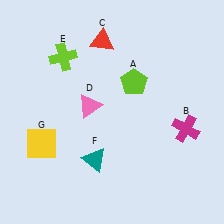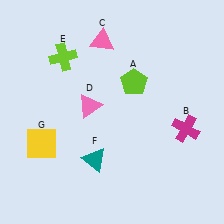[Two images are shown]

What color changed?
The triangle (C) changed from red in Image 1 to pink in Image 2.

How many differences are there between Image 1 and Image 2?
There is 1 difference between the two images.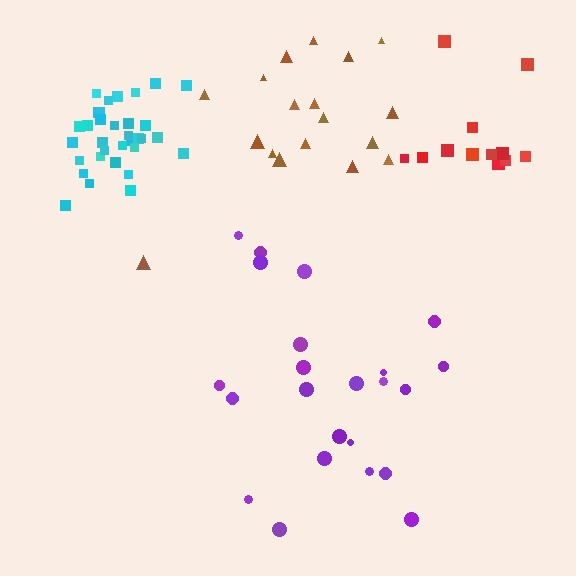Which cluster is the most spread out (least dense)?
Brown.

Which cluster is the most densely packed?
Cyan.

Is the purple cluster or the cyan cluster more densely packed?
Cyan.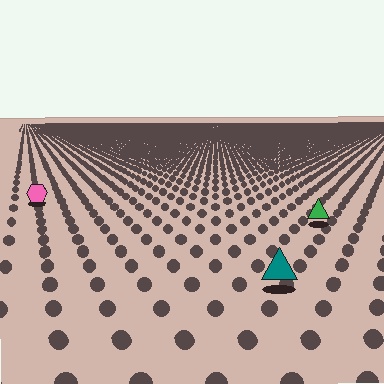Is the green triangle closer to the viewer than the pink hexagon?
Yes. The green triangle is closer — you can tell from the texture gradient: the ground texture is coarser near it.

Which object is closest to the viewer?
The teal triangle is closest. The texture marks near it are larger and more spread out.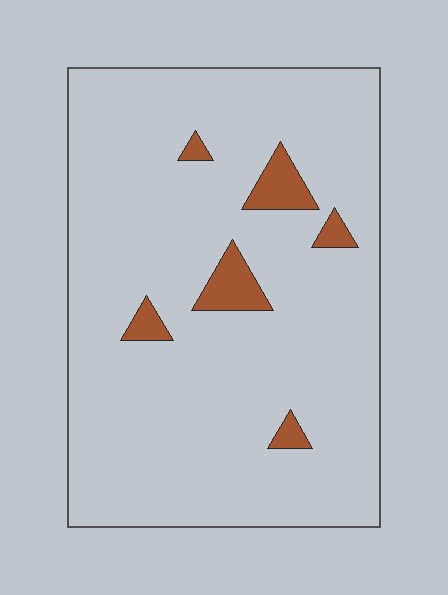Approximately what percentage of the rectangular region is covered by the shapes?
Approximately 5%.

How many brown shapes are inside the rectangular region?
6.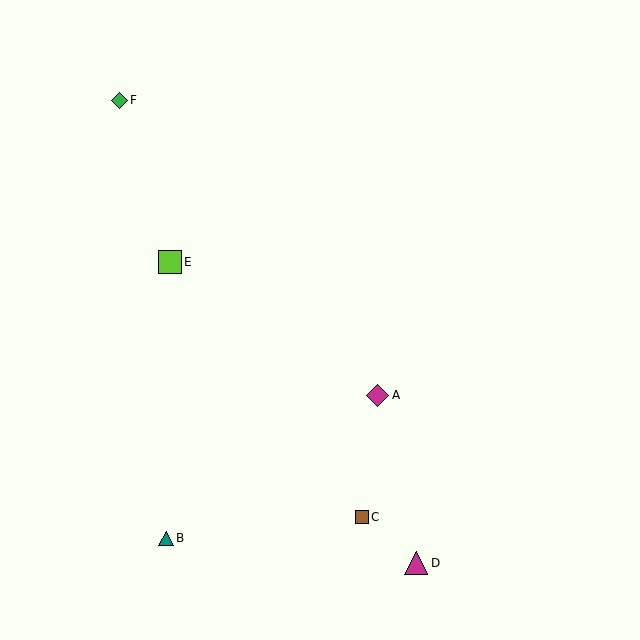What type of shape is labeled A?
Shape A is a magenta diamond.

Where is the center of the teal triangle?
The center of the teal triangle is at (166, 538).